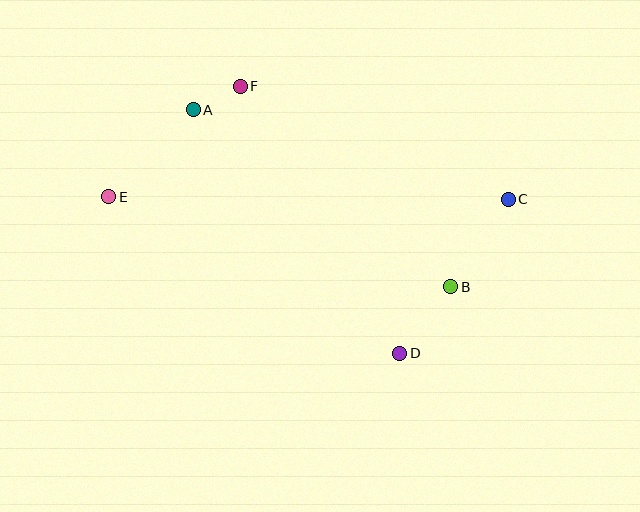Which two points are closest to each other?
Points A and F are closest to each other.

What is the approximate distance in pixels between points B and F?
The distance between B and F is approximately 291 pixels.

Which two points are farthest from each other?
Points C and E are farthest from each other.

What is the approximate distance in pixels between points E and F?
The distance between E and F is approximately 172 pixels.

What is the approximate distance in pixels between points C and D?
The distance between C and D is approximately 188 pixels.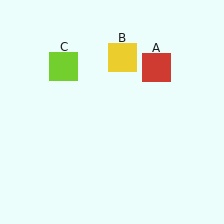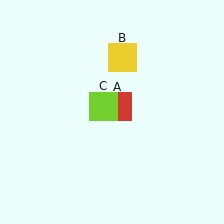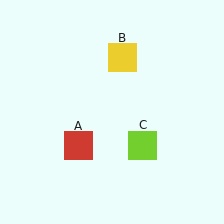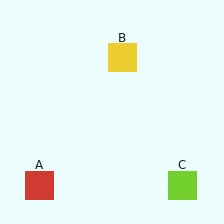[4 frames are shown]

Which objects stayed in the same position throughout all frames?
Yellow square (object B) remained stationary.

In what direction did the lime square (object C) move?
The lime square (object C) moved down and to the right.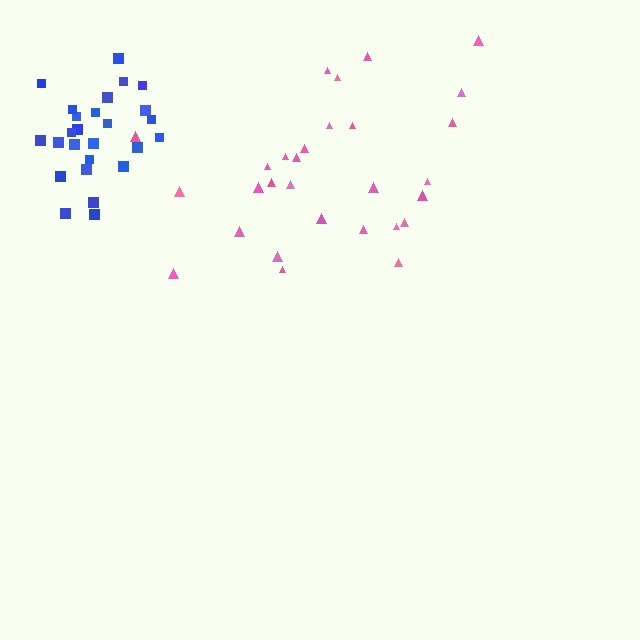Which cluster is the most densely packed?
Blue.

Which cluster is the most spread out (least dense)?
Pink.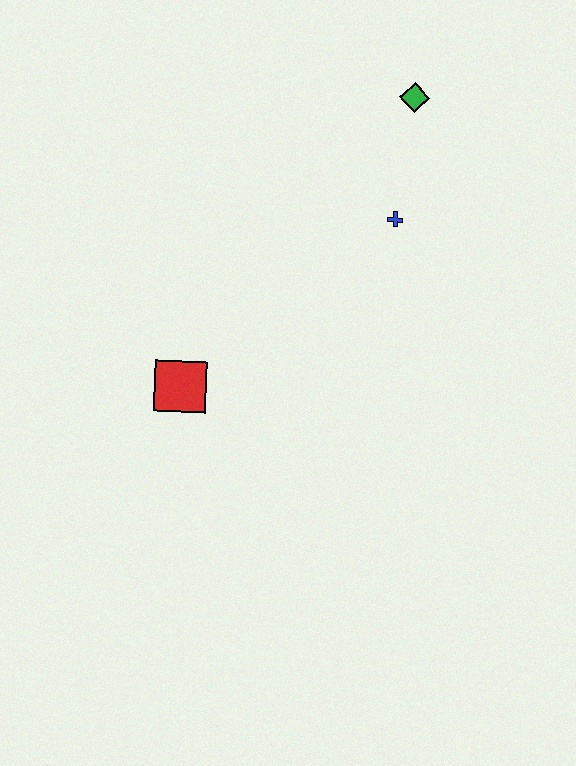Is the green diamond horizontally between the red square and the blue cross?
No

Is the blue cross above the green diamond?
No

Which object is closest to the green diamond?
The blue cross is closest to the green diamond.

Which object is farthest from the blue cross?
The red square is farthest from the blue cross.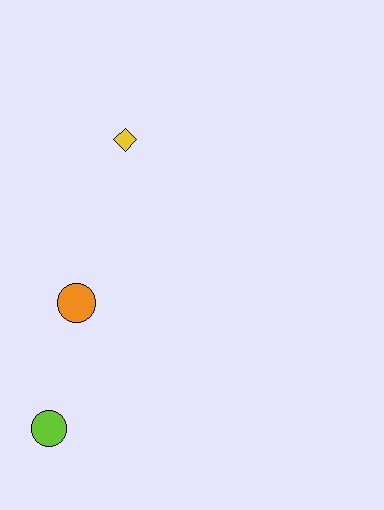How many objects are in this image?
There are 3 objects.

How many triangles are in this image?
There are no triangles.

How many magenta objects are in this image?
There are no magenta objects.